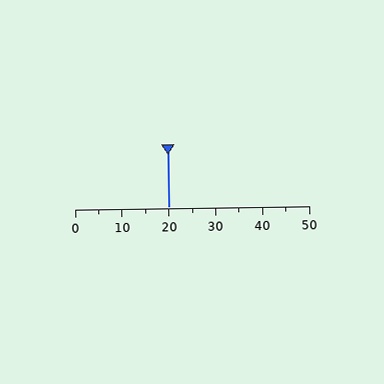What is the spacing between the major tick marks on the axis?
The major ticks are spaced 10 apart.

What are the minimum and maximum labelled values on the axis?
The axis runs from 0 to 50.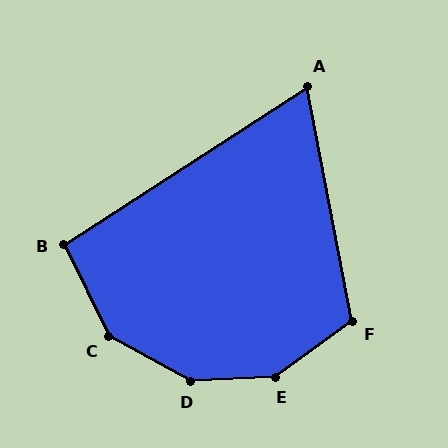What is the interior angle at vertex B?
Approximately 97 degrees (obtuse).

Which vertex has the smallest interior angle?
A, at approximately 68 degrees.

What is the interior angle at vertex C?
Approximately 145 degrees (obtuse).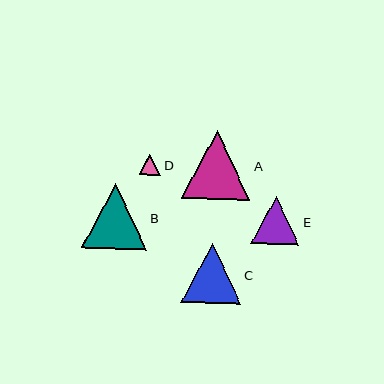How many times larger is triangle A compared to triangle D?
Triangle A is approximately 3.2 times the size of triangle D.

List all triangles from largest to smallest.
From largest to smallest: A, B, C, E, D.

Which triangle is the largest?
Triangle A is the largest with a size of approximately 68 pixels.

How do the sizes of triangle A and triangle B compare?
Triangle A and triangle B are approximately the same size.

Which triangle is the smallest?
Triangle D is the smallest with a size of approximately 22 pixels.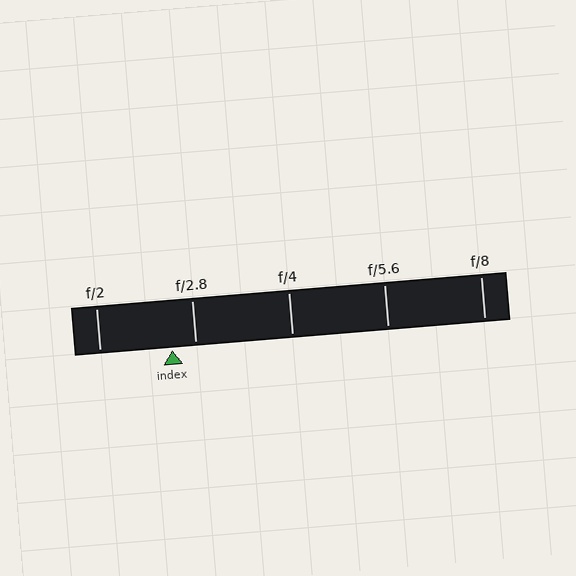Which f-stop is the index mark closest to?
The index mark is closest to f/2.8.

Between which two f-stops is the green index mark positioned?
The index mark is between f/2 and f/2.8.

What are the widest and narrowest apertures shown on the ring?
The widest aperture shown is f/2 and the narrowest is f/8.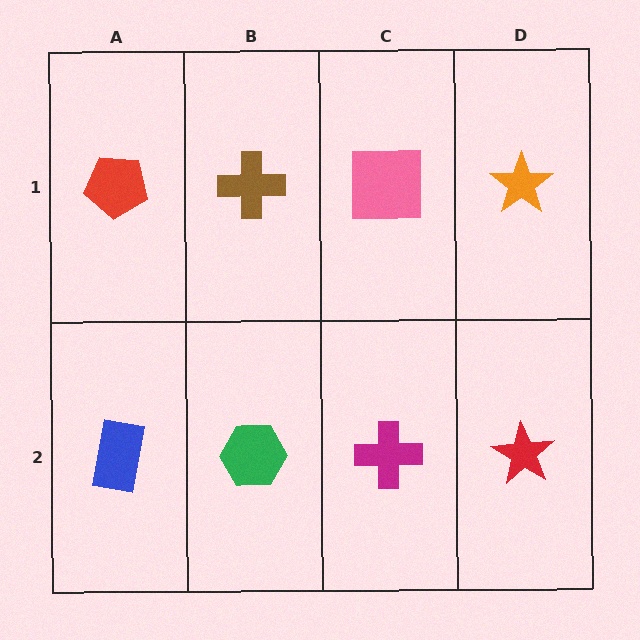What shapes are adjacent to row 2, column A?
A red pentagon (row 1, column A), a green hexagon (row 2, column B).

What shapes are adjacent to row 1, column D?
A red star (row 2, column D), a pink square (row 1, column C).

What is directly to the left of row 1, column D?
A pink square.